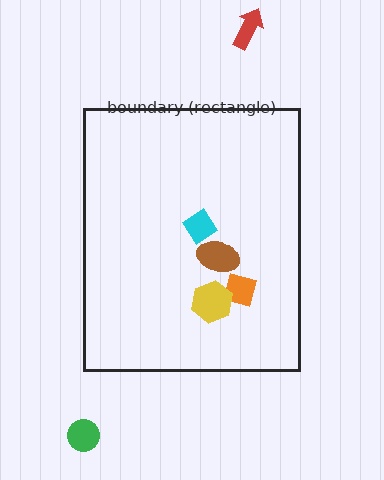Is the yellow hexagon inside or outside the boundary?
Inside.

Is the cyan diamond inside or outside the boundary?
Inside.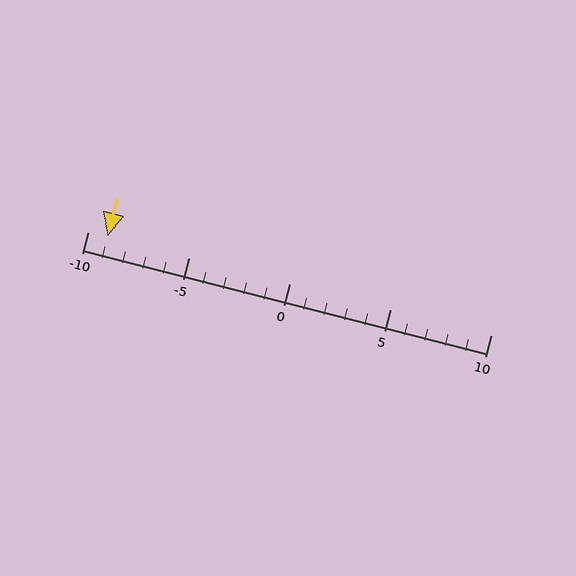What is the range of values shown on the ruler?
The ruler shows values from -10 to 10.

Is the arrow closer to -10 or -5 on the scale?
The arrow is closer to -10.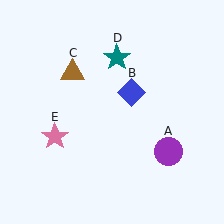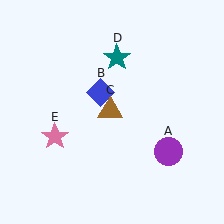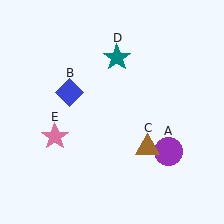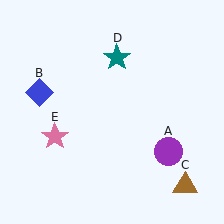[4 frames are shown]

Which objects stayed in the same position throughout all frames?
Purple circle (object A) and teal star (object D) and pink star (object E) remained stationary.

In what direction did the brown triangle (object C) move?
The brown triangle (object C) moved down and to the right.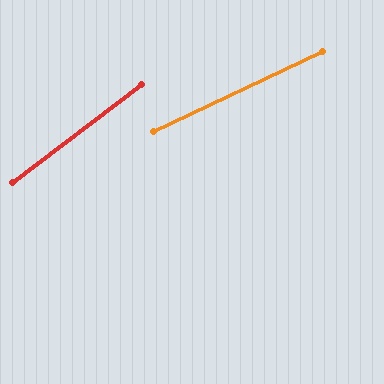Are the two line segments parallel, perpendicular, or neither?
Neither parallel nor perpendicular — they differ by about 12°.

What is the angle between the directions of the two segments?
Approximately 12 degrees.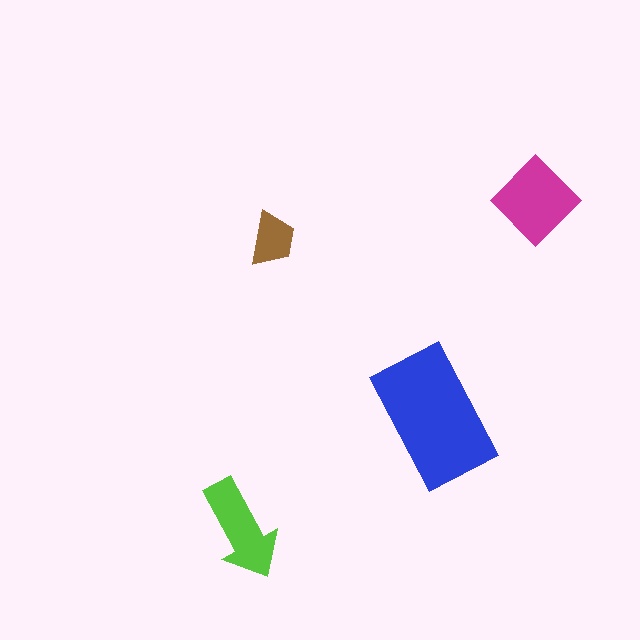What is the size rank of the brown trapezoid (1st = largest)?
4th.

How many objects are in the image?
There are 4 objects in the image.